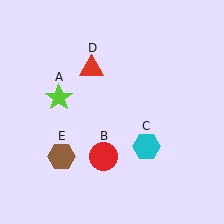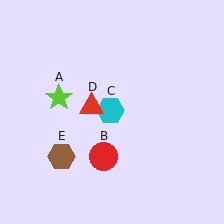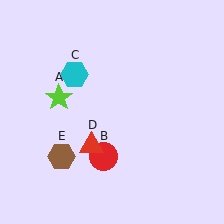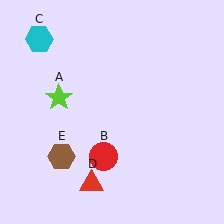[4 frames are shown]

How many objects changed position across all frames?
2 objects changed position: cyan hexagon (object C), red triangle (object D).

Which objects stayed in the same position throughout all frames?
Lime star (object A) and red circle (object B) and brown hexagon (object E) remained stationary.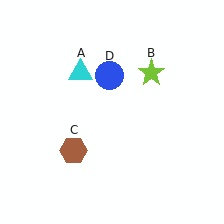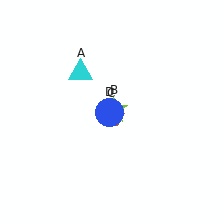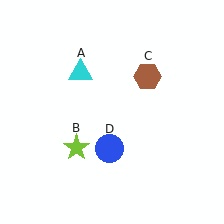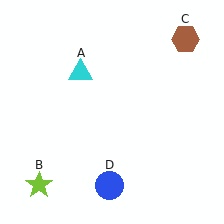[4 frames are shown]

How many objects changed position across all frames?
3 objects changed position: lime star (object B), brown hexagon (object C), blue circle (object D).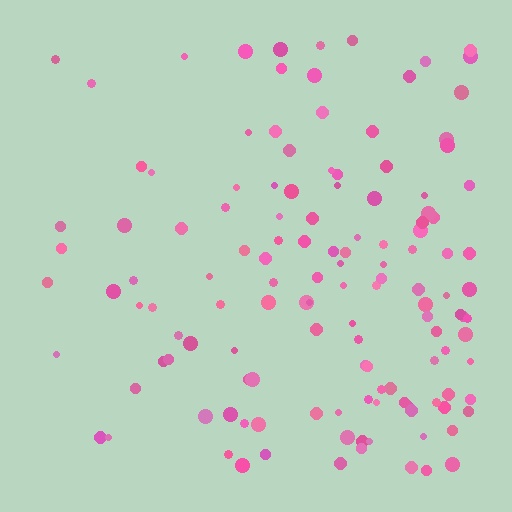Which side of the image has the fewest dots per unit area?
The left.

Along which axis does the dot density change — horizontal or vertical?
Horizontal.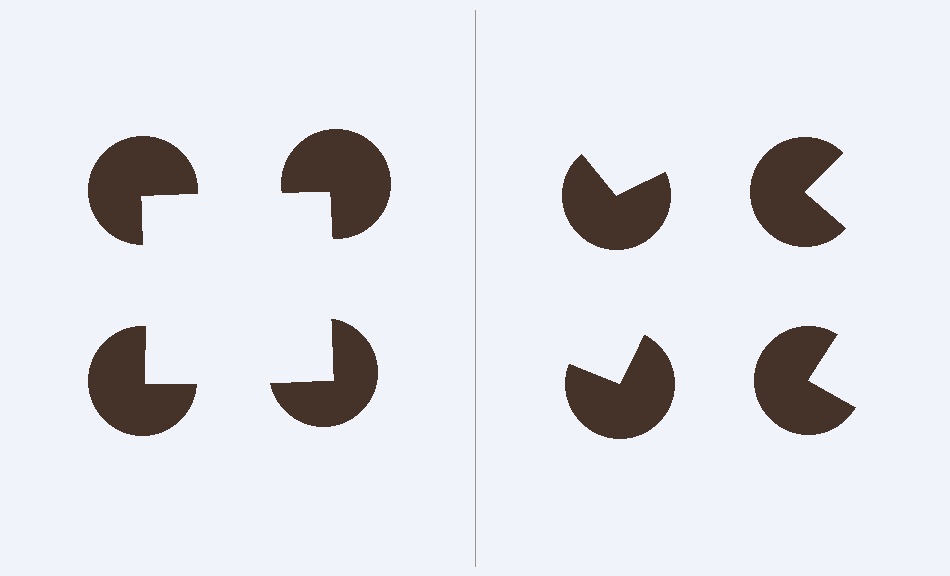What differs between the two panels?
The pac-man discs are positioned identically on both sides; only the wedge orientations differ. On the left they align to a square; on the right they are misaligned.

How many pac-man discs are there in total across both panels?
8 — 4 on each side.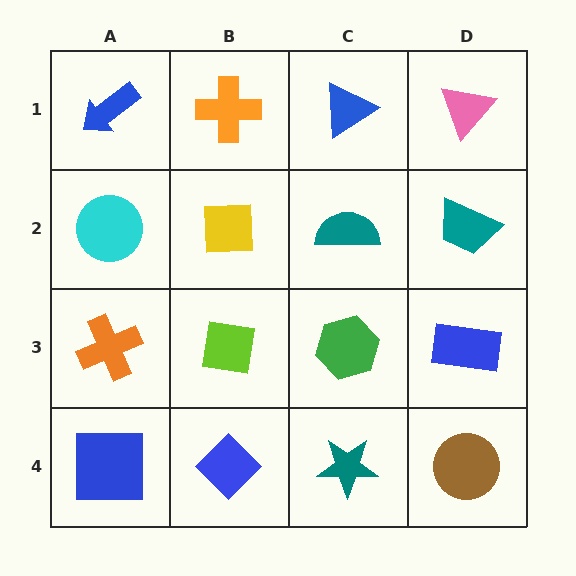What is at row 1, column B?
An orange cross.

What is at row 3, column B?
A lime square.